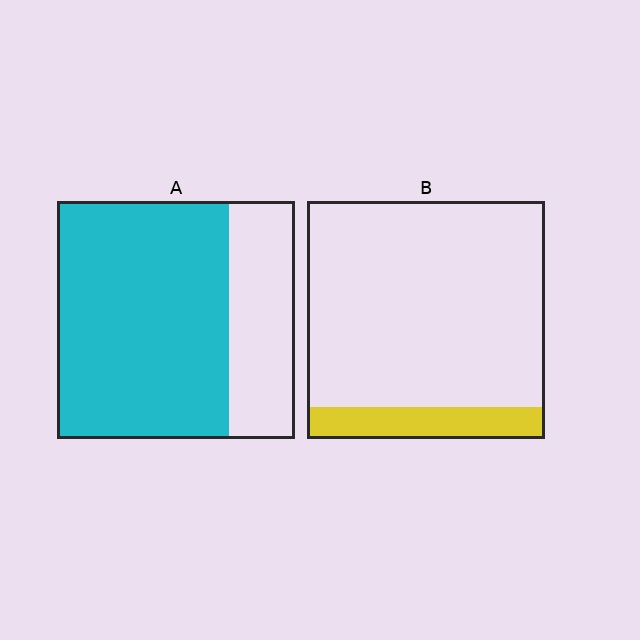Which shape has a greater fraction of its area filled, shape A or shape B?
Shape A.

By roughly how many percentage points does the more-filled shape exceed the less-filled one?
By roughly 60 percentage points (A over B).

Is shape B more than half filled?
No.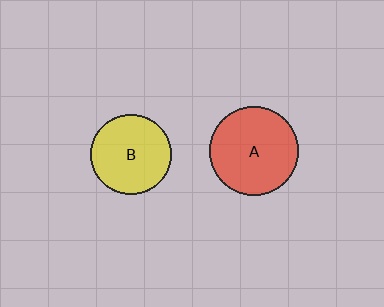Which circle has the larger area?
Circle A (red).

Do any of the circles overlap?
No, none of the circles overlap.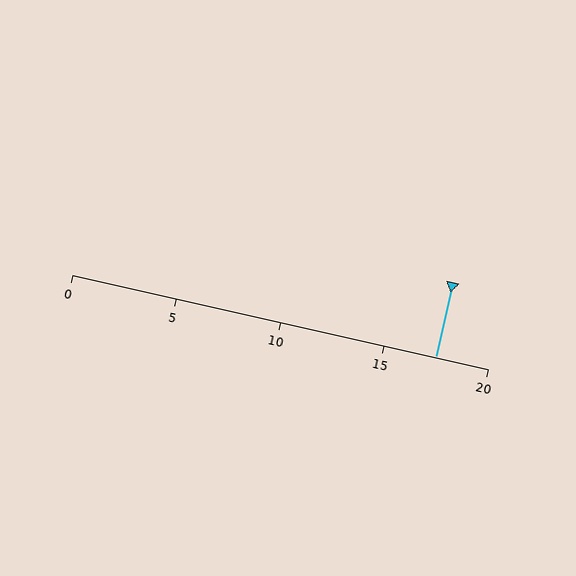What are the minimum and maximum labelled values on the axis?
The axis runs from 0 to 20.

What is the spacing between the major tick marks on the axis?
The major ticks are spaced 5 apart.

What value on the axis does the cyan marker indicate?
The marker indicates approximately 17.5.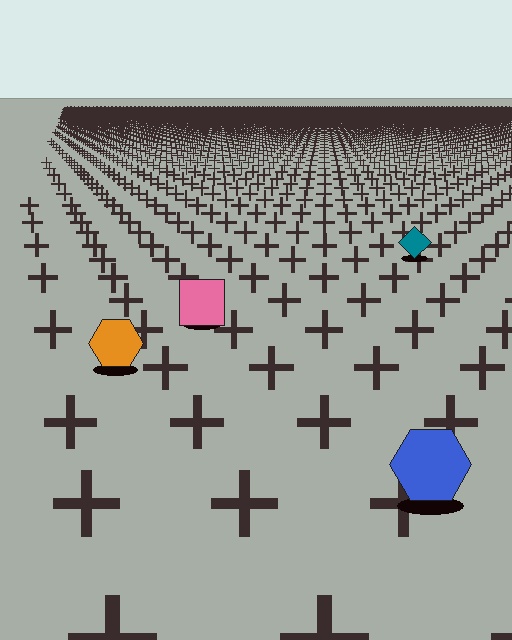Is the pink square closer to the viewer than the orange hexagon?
No. The orange hexagon is closer — you can tell from the texture gradient: the ground texture is coarser near it.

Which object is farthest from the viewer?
The teal diamond is farthest from the viewer. It appears smaller and the ground texture around it is denser.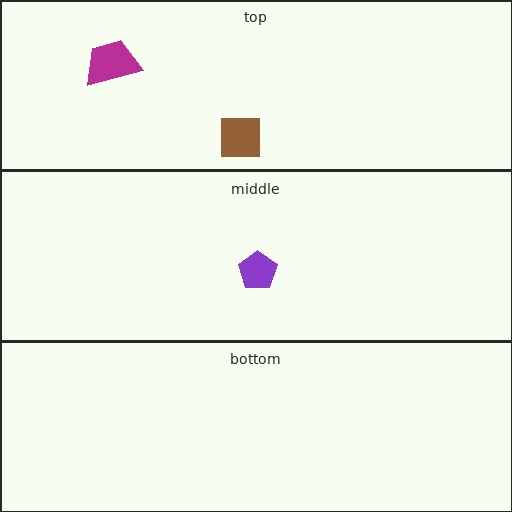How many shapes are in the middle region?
1.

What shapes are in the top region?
The brown square, the magenta trapezoid.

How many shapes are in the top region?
2.